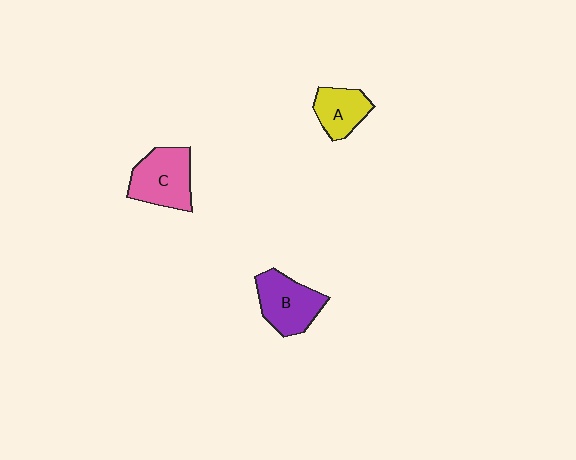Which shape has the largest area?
Shape C (pink).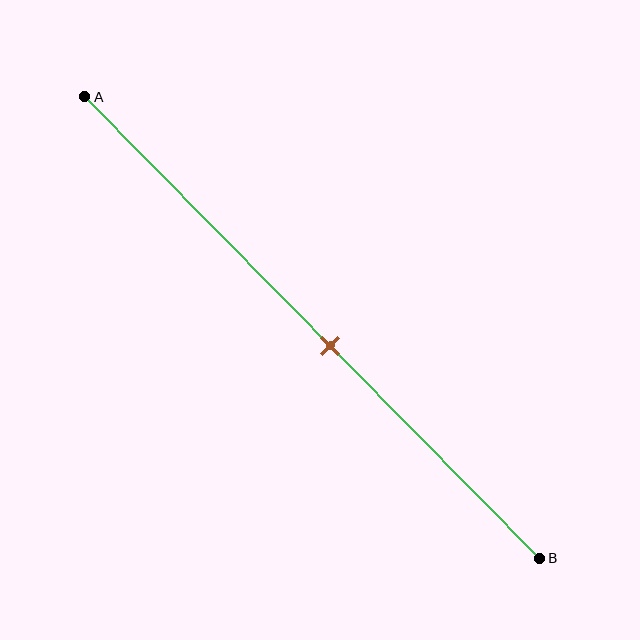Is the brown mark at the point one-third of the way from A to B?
No, the mark is at about 55% from A, not at the 33% one-third point.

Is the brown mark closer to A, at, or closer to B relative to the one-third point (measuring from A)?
The brown mark is closer to point B than the one-third point of segment AB.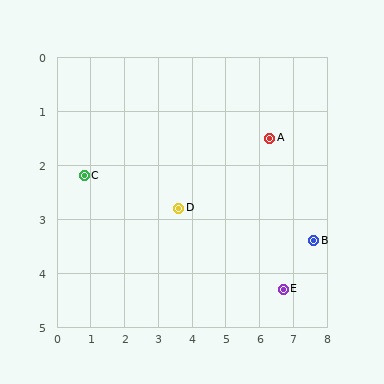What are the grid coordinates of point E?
Point E is at approximately (6.7, 4.3).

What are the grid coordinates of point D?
Point D is at approximately (3.6, 2.8).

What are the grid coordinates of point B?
Point B is at approximately (7.6, 3.4).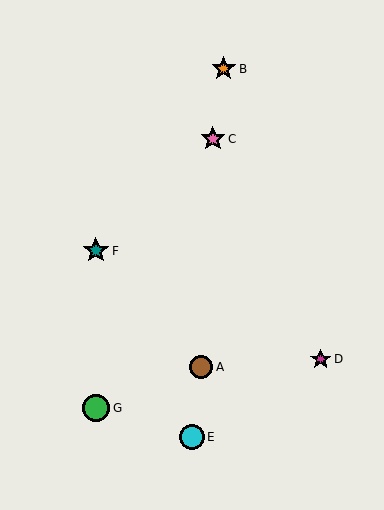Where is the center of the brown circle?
The center of the brown circle is at (201, 367).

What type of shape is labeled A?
Shape A is a brown circle.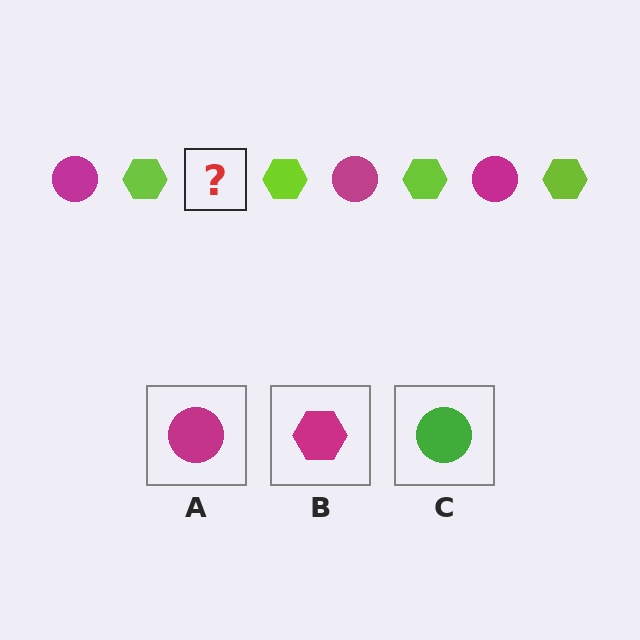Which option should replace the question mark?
Option A.